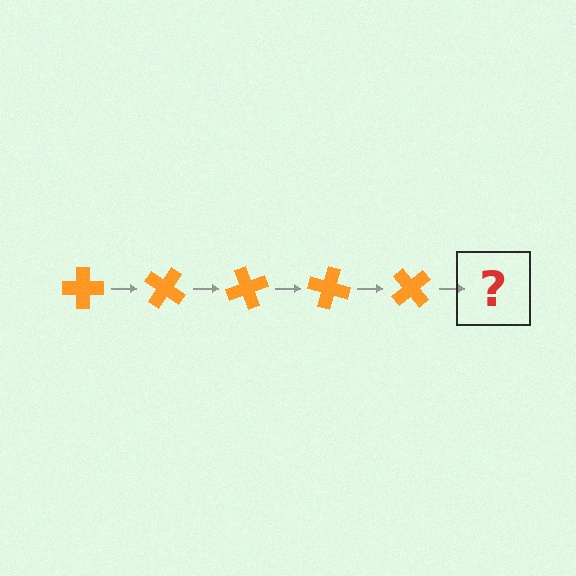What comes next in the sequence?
The next element should be an orange cross rotated 175 degrees.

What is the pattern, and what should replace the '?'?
The pattern is that the cross rotates 35 degrees each step. The '?' should be an orange cross rotated 175 degrees.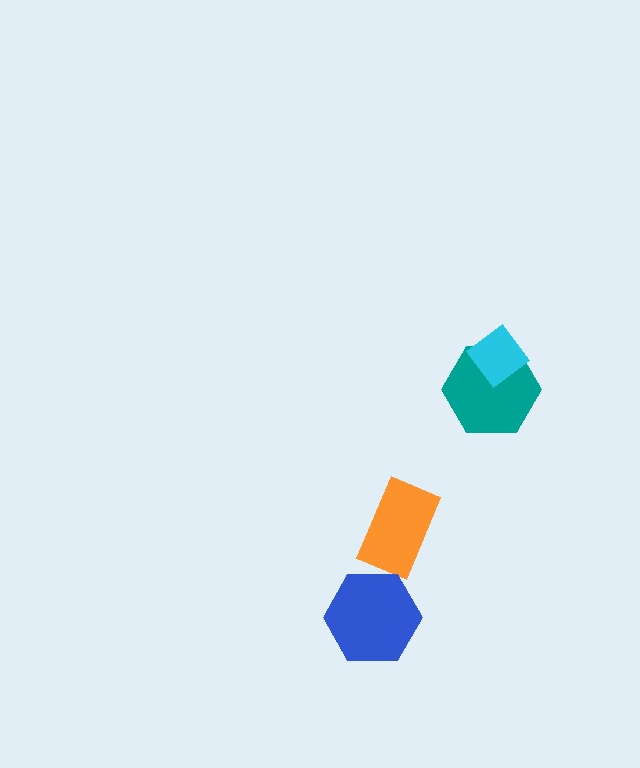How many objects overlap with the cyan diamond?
1 object overlaps with the cyan diamond.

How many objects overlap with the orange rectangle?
0 objects overlap with the orange rectangle.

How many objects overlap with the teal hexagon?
1 object overlaps with the teal hexagon.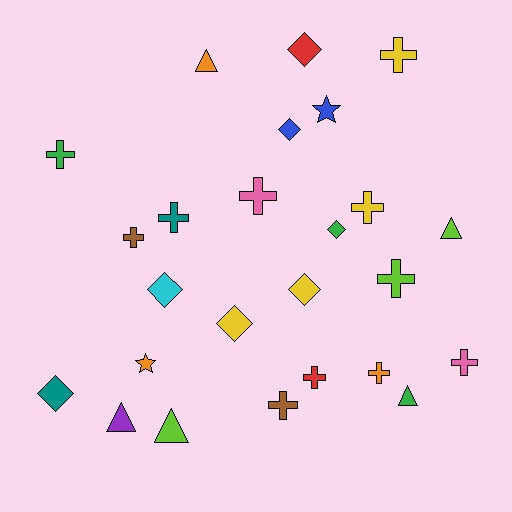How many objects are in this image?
There are 25 objects.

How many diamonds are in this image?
There are 7 diamonds.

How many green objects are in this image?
There are 3 green objects.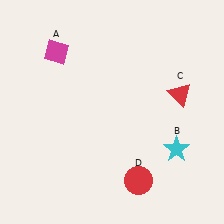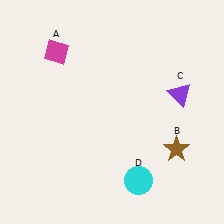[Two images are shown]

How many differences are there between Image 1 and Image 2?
There are 3 differences between the two images.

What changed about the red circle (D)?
In Image 1, D is red. In Image 2, it changed to cyan.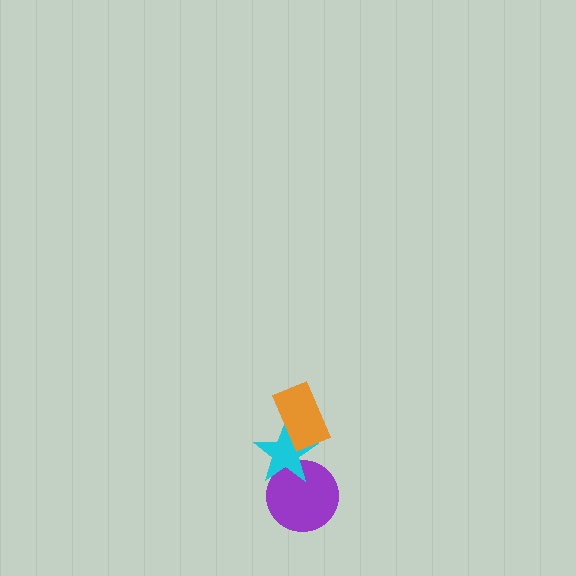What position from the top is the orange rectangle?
The orange rectangle is 1st from the top.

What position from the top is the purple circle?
The purple circle is 3rd from the top.